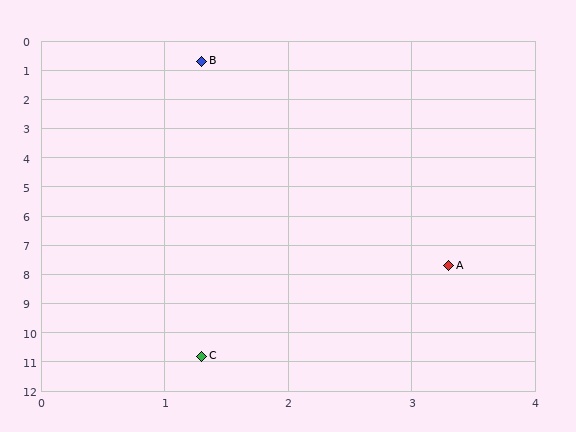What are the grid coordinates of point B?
Point B is at approximately (1.3, 0.7).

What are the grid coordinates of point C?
Point C is at approximately (1.3, 10.8).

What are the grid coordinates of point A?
Point A is at approximately (3.3, 7.7).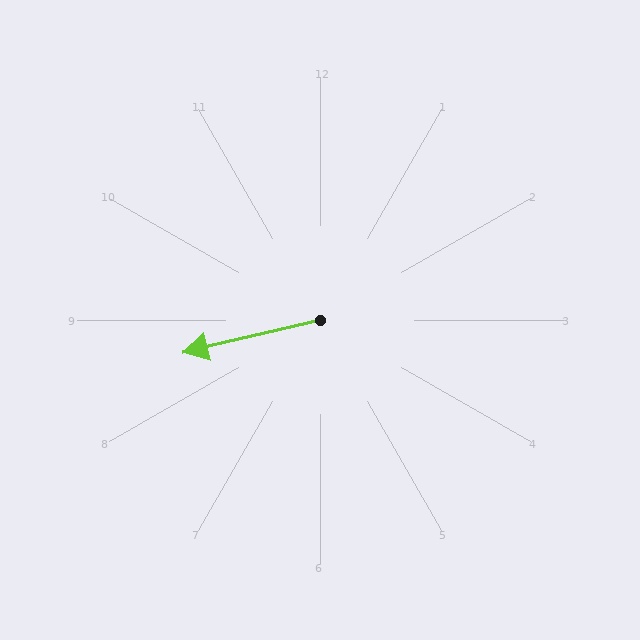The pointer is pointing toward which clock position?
Roughly 9 o'clock.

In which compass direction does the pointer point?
West.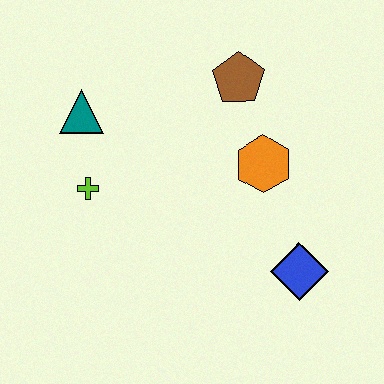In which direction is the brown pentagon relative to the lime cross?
The brown pentagon is to the right of the lime cross.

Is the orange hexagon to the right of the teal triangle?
Yes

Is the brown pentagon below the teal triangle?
No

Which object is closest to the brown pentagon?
The orange hexagon is closest to the brown pentagon.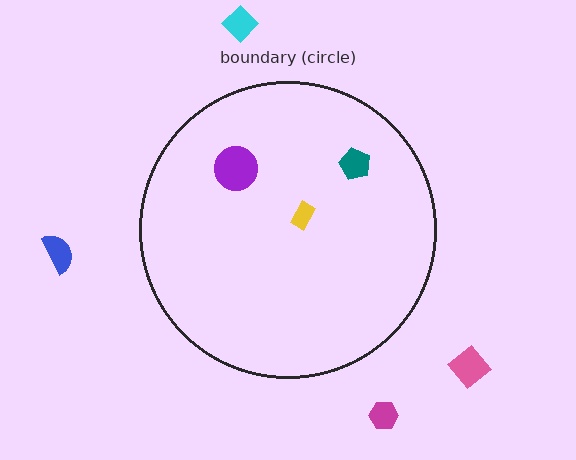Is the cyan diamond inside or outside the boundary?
Outside.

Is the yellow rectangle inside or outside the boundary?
Inside.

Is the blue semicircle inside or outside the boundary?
Outside.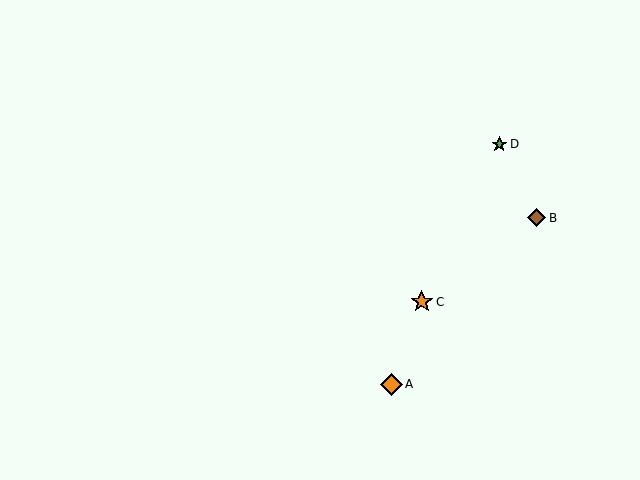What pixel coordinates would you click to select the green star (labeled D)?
Click at (499, 145) to select the green star D.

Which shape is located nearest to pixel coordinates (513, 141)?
The green star (labeled D) at (499, 145) is nearest to that location.